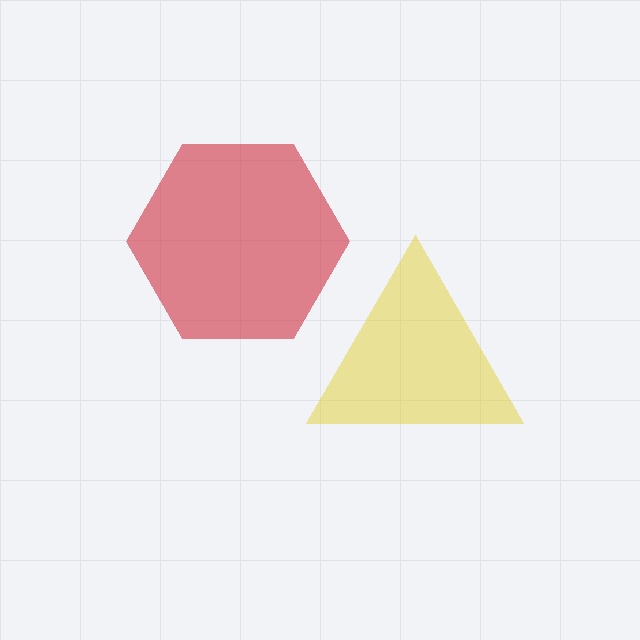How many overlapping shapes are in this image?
There are 2 overlapping shapes in the image.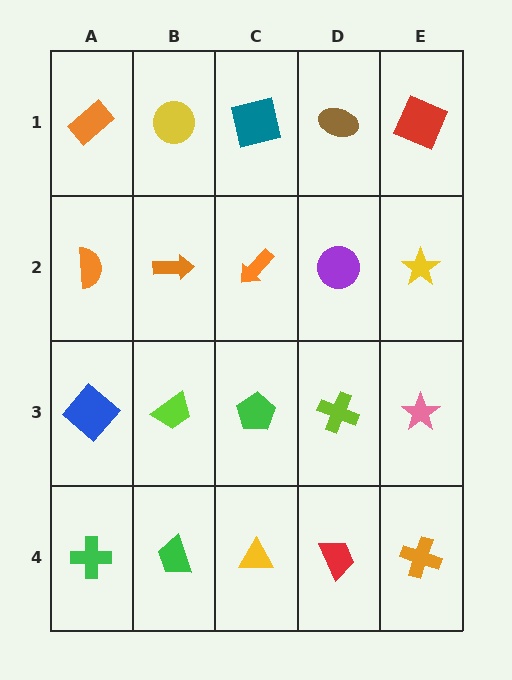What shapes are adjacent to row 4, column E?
A pink star (row 3, column E), a red trapezoid (row 4, column D).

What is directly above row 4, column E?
A pink star.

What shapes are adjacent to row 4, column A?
A blue diamond (row 3, column A), a green trapezoid (row 4, column B).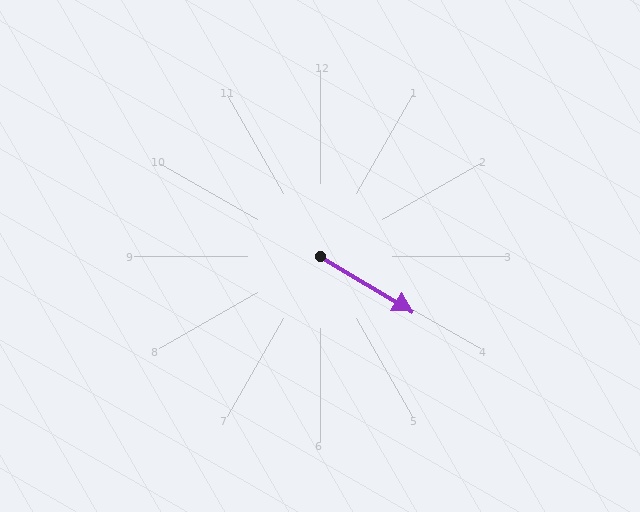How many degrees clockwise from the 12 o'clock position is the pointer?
Approximately 121 degrees.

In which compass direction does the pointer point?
Southeast.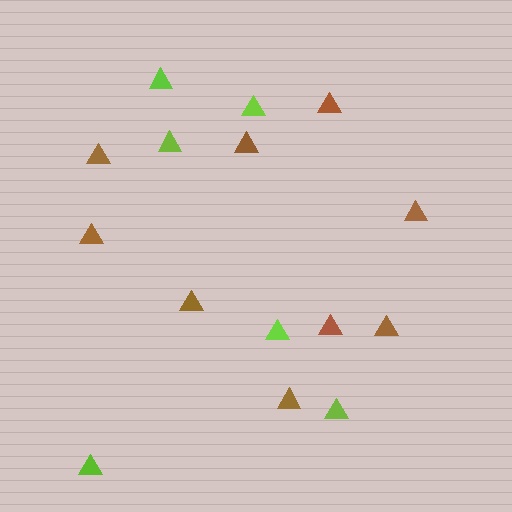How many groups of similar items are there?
There are 2 groups: one group of lime triangles (6) and one group of brown triangles (9).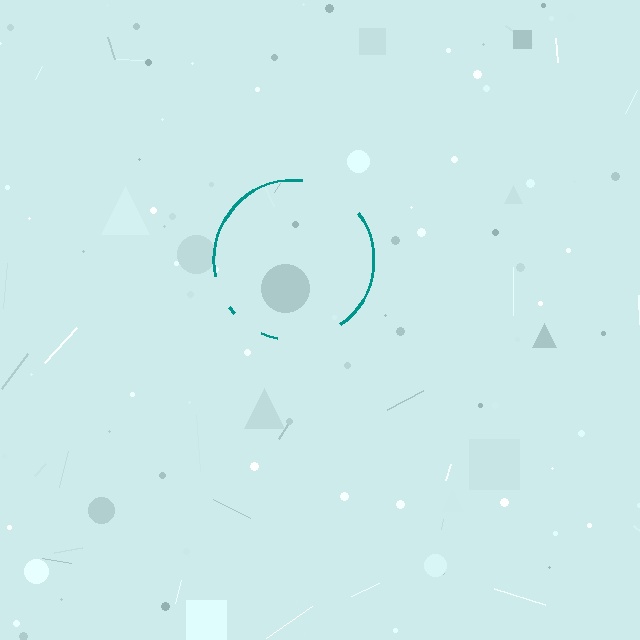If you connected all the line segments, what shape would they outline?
They would outline a circle.